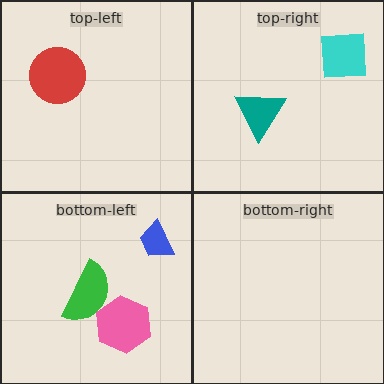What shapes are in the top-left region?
The red circle.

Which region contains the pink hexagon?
The bottom-left region.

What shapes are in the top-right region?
The teal triangle, the cyan square.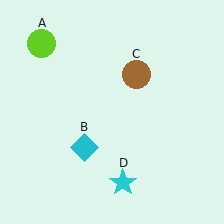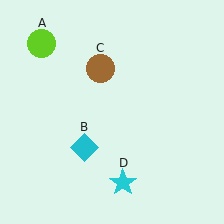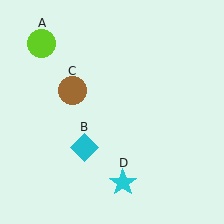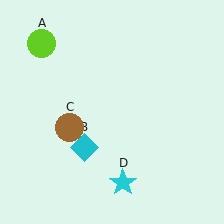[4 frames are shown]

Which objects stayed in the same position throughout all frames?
Lime circle (object A) and cyan diamond (object B) and cyan star (object D) remained stationary.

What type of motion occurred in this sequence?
The brown circle (object C) rotated counterclockwise around the center of the scene.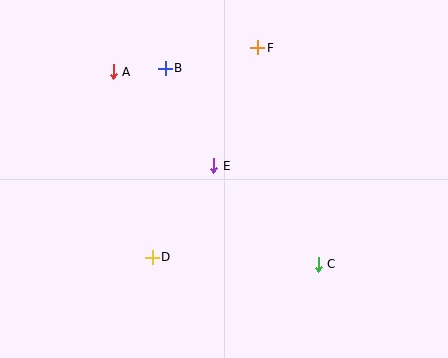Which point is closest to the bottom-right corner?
Point C is closest to the bottom-right corner.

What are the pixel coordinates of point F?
Point F is at (258, 48).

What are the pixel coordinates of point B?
Point B is at (165, 68).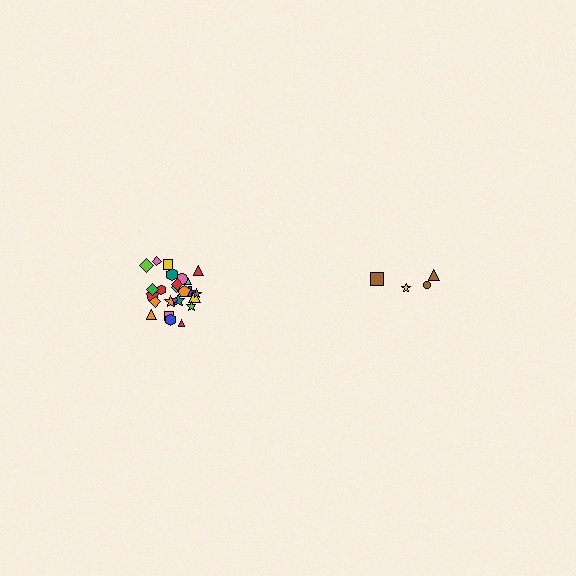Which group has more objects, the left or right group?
The left group.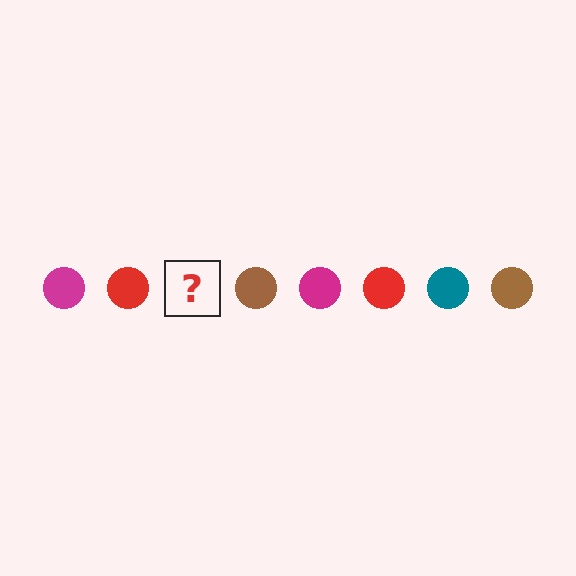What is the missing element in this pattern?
The missing element is a teal circle.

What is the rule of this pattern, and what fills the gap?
The rule is that the pattern cycles through magenta, red, teal, brown circles. The gap should be filled with a teal circle.